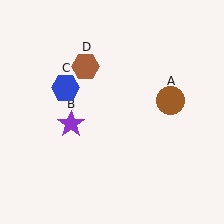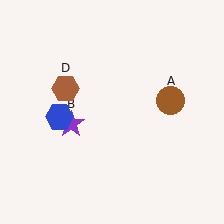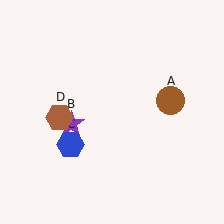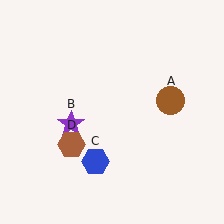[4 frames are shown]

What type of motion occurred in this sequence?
The blue hexagon (object C), brown hexagon (object D) rotated counterclockwise around the center of the scene.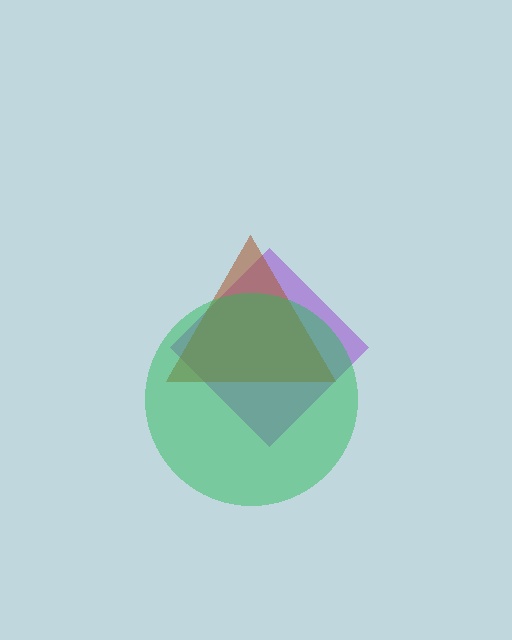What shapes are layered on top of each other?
The layered shapes are: a purple diamond, a brown triangle, a green circle.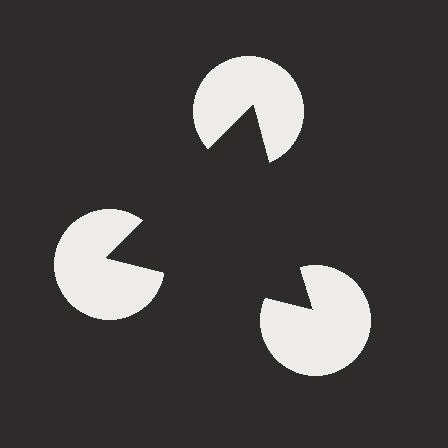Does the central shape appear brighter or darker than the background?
It typically appears slightly darker than the background, even though no actual brightness change is drawn.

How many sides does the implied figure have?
3 sides.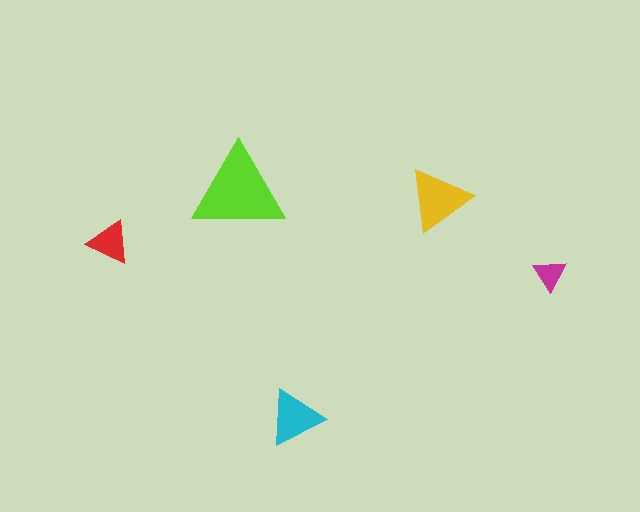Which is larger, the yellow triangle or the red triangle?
The yellow one.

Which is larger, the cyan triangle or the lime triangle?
The lime one.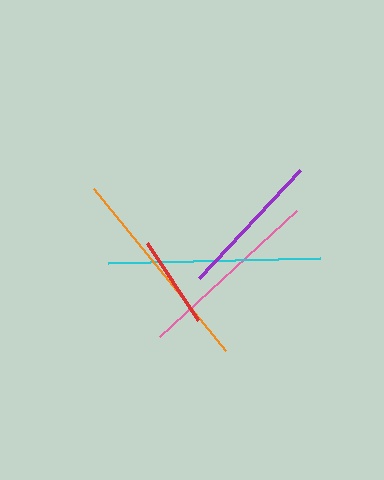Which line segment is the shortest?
The red line is the shortest at approximately 92 pixels.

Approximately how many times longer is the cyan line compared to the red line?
The cyan line is approximately 2.3 times the length of the red line.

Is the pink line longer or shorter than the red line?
The pink line is longer than the red line.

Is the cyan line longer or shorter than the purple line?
The cyan line is longer than the purple line.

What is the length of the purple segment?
The purple segment is approximately 148 pixels long.